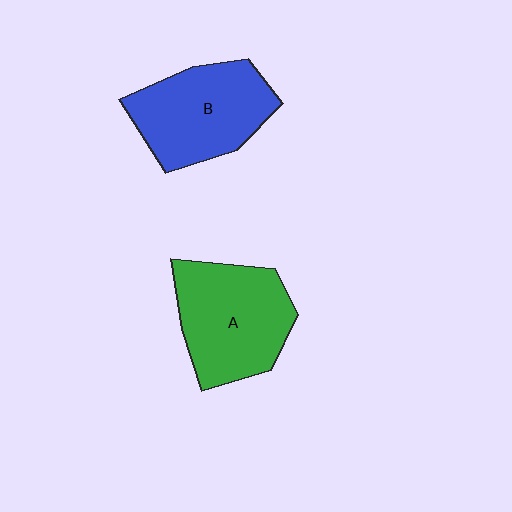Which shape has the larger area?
Shape A (green).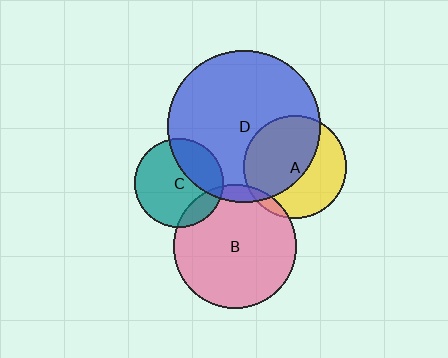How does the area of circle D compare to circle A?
Approximately 2.2 times.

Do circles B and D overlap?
Yes.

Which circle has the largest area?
Circle D (blue).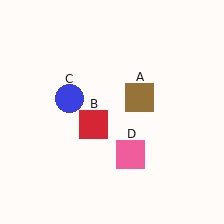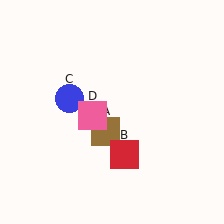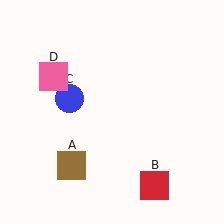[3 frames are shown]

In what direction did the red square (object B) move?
The red square (object B) moved down and to the right.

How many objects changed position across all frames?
3 objects changed position: brown square (object A), red square (object B), pink square (object D).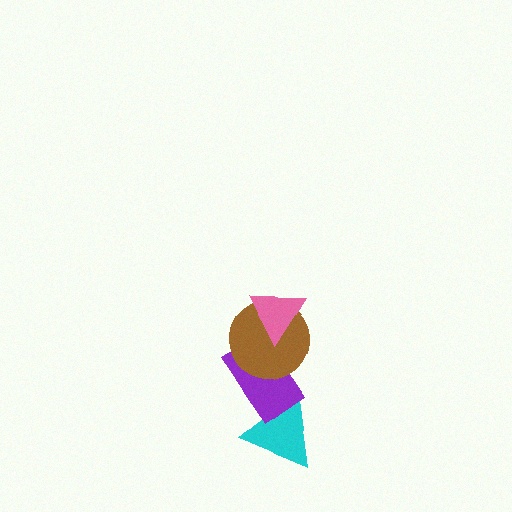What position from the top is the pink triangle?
The pink triangle is 1st from the top.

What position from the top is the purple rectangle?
The purple rectangle is 3rd from the top.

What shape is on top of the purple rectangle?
The brown circle is on top of the purple rectangle.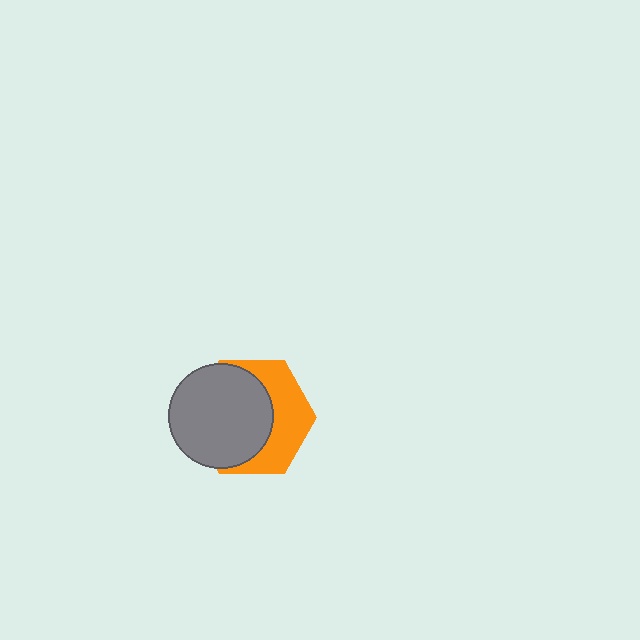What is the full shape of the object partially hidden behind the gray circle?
The partially hidden object is an orange hexagon.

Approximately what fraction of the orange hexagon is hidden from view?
Roughly 58% of the orange hexagon is hidden behind the gray circle.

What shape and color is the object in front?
The object in front is a gray circle.